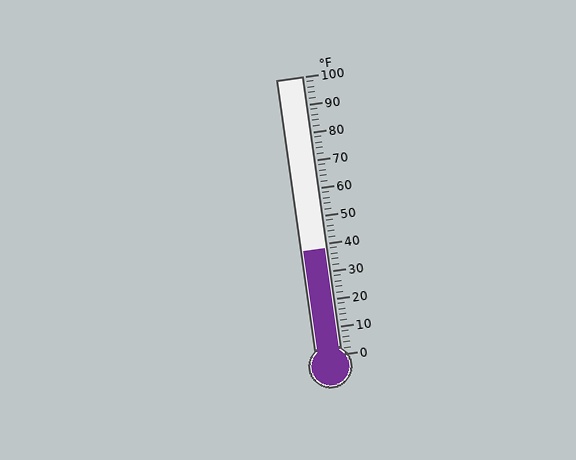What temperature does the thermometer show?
The thermometer shows approximately 38°F.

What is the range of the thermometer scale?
The thermometer scale ranges from 0°F to 100°F.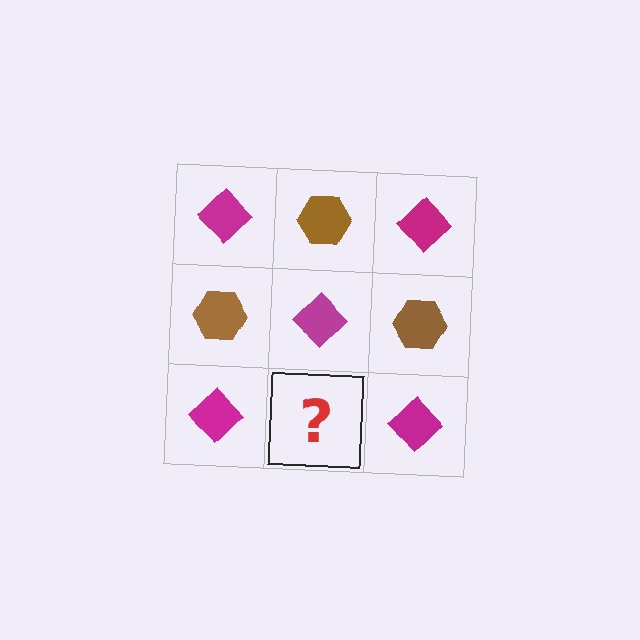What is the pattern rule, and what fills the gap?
The rule is that it alternates magenta diamond and brown hexagon in a checkerboard pattern. The gap should be filled with a brown hexagon.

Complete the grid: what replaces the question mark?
The question mark should be replaced with a brown hexagon.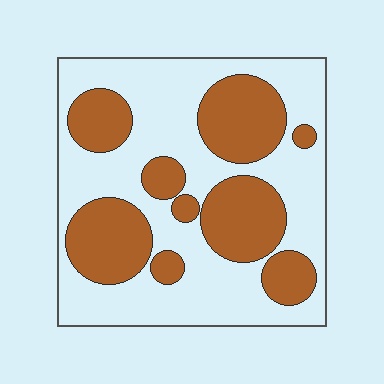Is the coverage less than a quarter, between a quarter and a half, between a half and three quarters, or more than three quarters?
Between a quarter and a half.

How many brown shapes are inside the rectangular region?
9.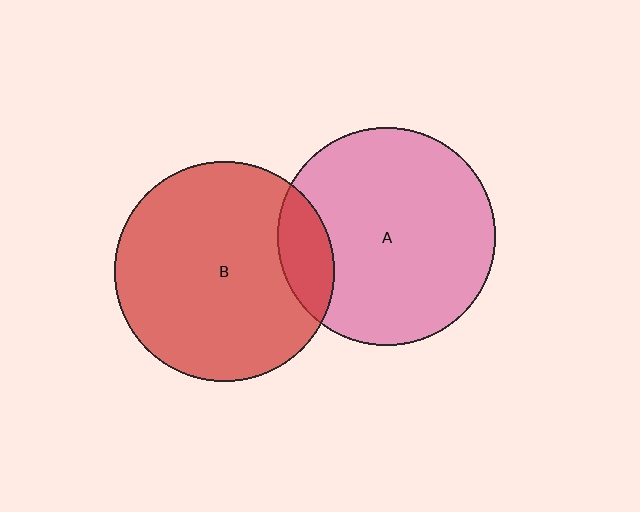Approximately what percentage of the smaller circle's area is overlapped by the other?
Approximately 15%.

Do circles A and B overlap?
Yes.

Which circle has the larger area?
Circle B (red).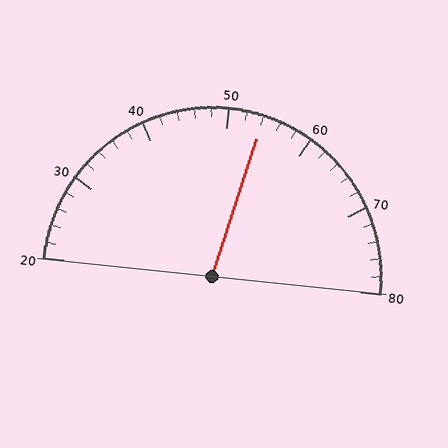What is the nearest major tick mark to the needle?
The nearest major tick mark is 50.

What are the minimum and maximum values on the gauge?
The gauge ranges from 20 to 80.